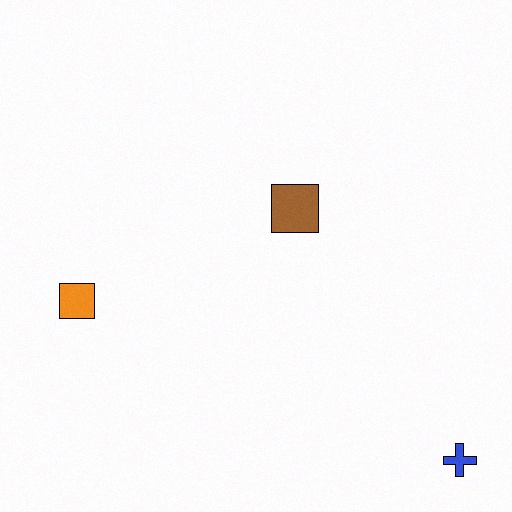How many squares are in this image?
There are 2 squares.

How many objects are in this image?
There are 3 objects.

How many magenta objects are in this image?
There are no magenta objects.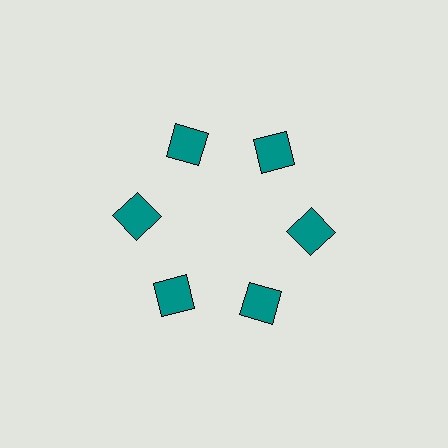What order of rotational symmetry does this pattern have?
This pattern has 6-fold rotational symmetry.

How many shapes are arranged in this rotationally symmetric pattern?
There are 6 shapes, arranged in 6 groups of 1.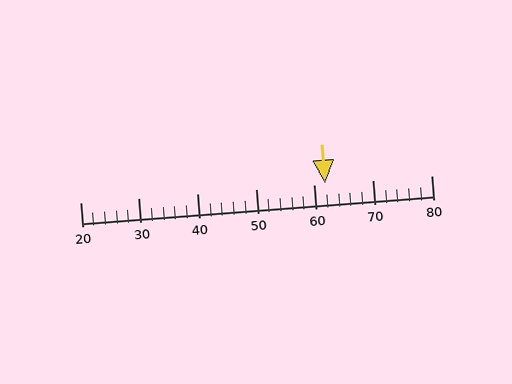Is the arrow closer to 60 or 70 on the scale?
The arrow is closer to 60.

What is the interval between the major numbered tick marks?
The major tick marks are spaced 10 units apart.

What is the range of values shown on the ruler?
The ruler shows values from 20 to 80.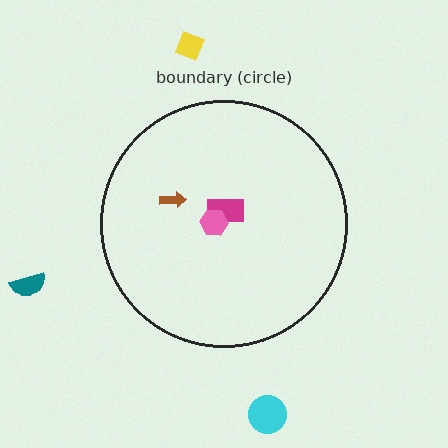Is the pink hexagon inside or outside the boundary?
Inside.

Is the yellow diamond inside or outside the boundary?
Outside.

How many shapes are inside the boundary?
3 inside, 3 outside.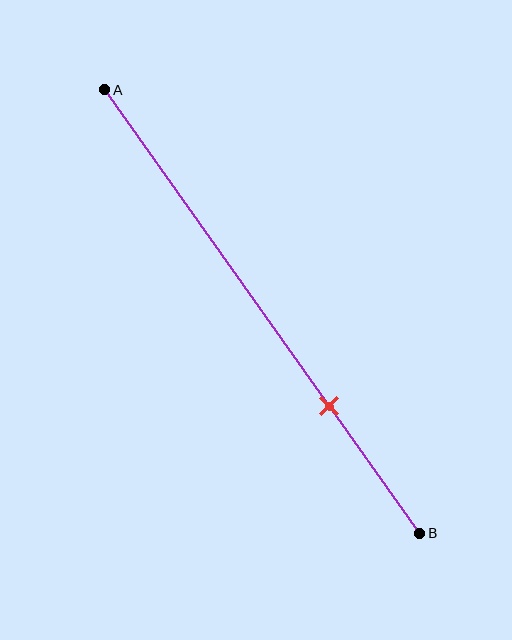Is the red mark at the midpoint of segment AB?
No, the mark is at about 70% from A, not at the 50% midpoint.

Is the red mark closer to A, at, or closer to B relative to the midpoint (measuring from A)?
The red mark is closer to point B than the midpoint of segment AB.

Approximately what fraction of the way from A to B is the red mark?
The red mark is approximately 70% of the way from A to B.